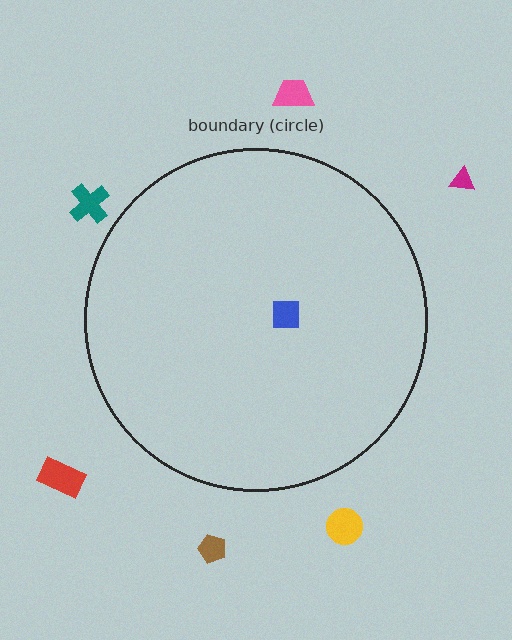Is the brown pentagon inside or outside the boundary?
Outside.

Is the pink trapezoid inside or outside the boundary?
Outside.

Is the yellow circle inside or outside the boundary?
Outside.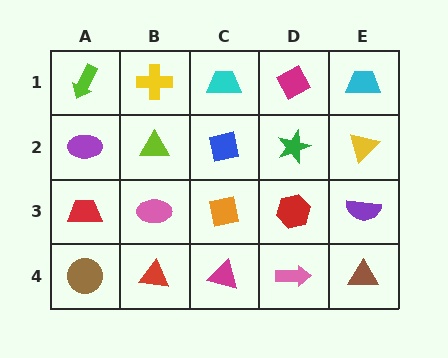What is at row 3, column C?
An orange square.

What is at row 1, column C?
A cyan trapezoid.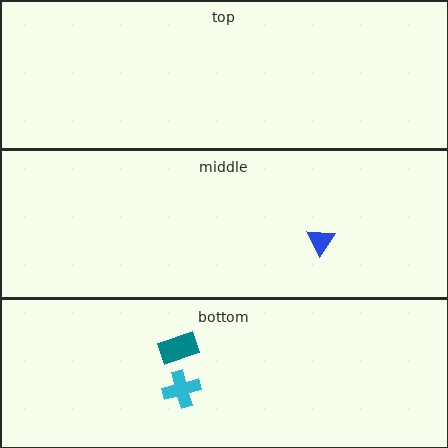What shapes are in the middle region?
The blue triangle.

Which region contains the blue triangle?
The middle region.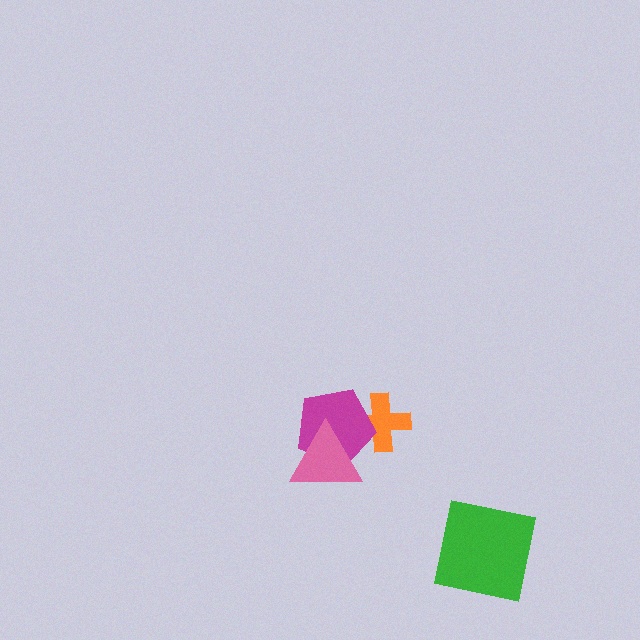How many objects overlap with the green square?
0 objects overlap with the green square.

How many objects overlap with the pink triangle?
1 object overlaps with the pink triangle.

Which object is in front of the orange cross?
The magenta pentagon is in front of the orange cross.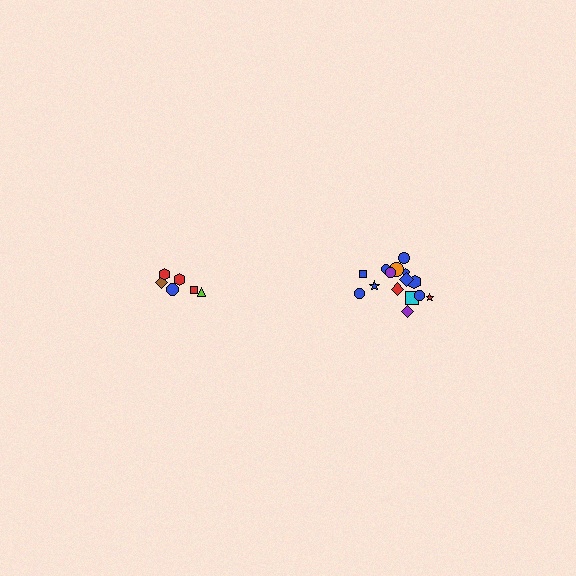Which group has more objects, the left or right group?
The right group.